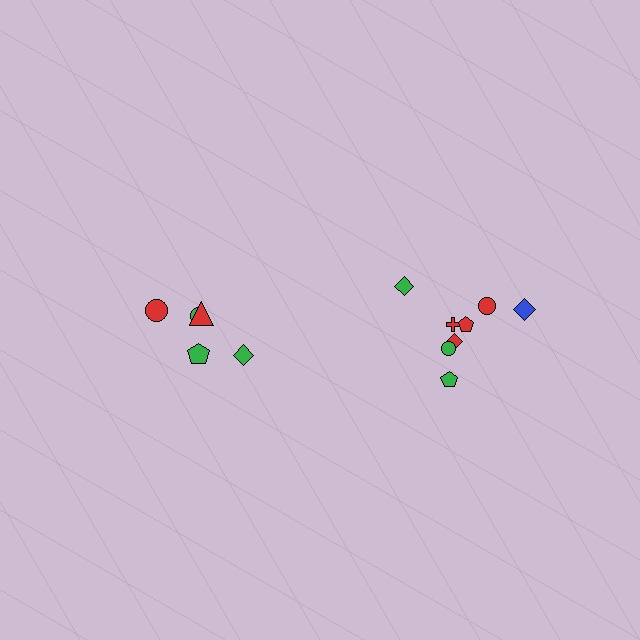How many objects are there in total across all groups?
There are 13 objects.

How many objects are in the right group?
There are 8 objects.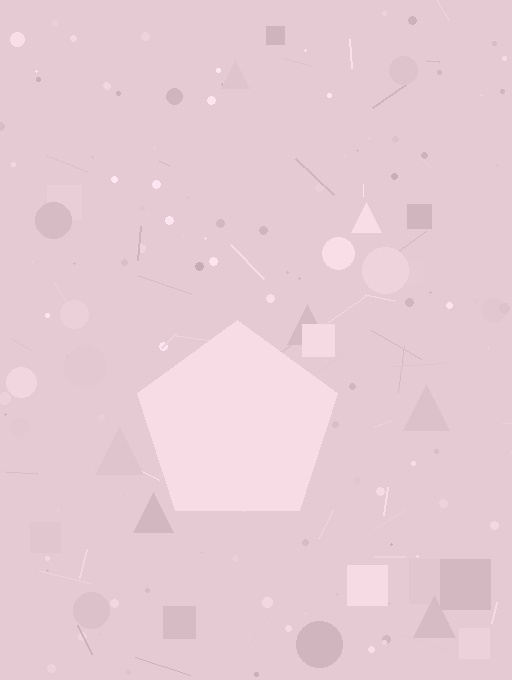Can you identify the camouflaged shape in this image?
The camouflaged shape is a pentagon.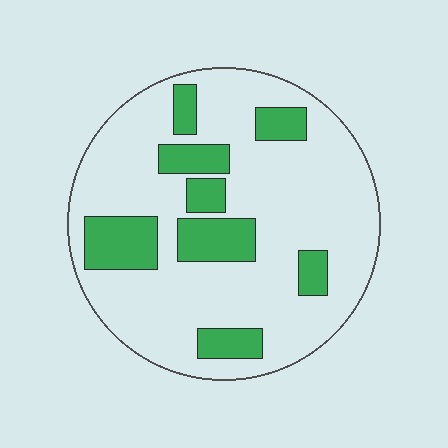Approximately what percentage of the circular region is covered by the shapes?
Approximately 25%.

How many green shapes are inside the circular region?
8.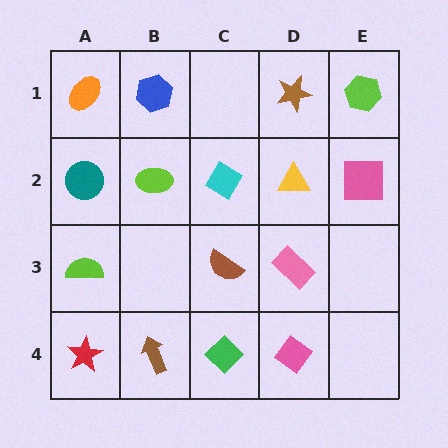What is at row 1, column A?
An orange ellipse.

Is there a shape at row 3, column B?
No, that cell is empty.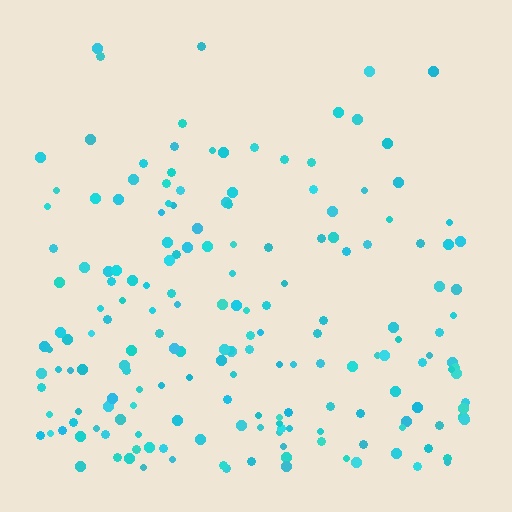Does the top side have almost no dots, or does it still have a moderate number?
Still a moderate number, just noticeably fewer than the bottom.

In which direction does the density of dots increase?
From top to bottom, with the bottom side densest.